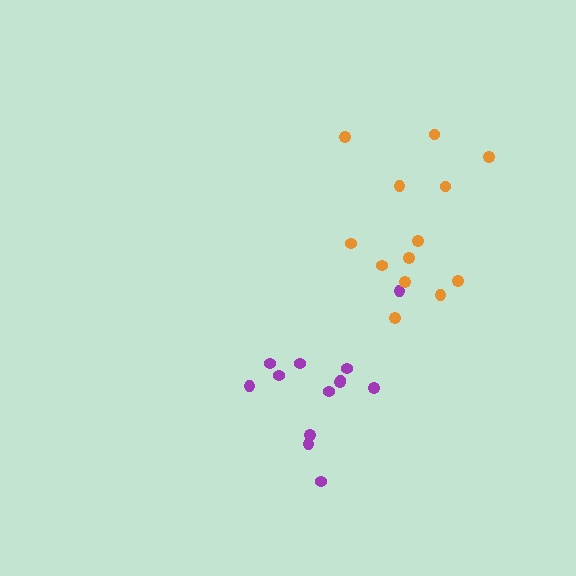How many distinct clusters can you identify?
There are 2 distinct clusters.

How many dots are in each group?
Group 1: 13 dots, Group 2: 13 dots (26 total).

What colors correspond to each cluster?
The clusters are colored: purple, orange.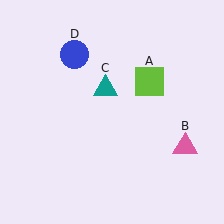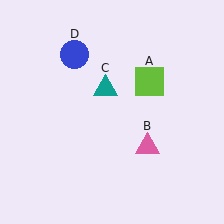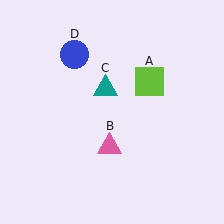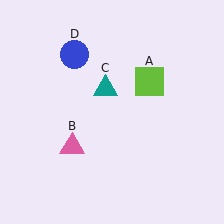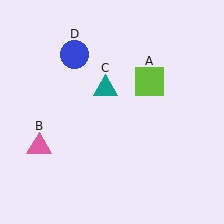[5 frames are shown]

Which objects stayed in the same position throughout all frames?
Lime square (object A) and teal triangle (object C) and blue circle (object D) remained stationary.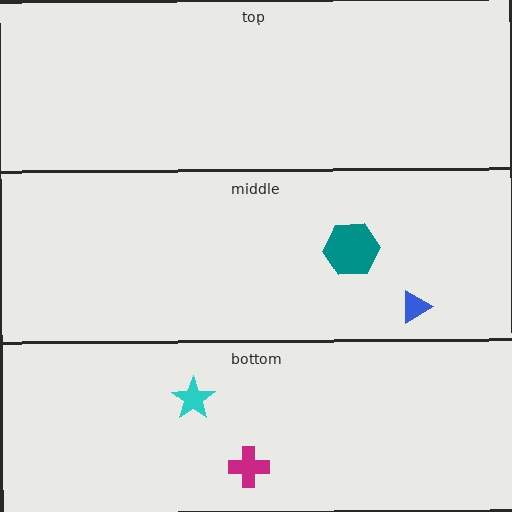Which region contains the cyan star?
The bottom region.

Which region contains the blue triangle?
The middle region.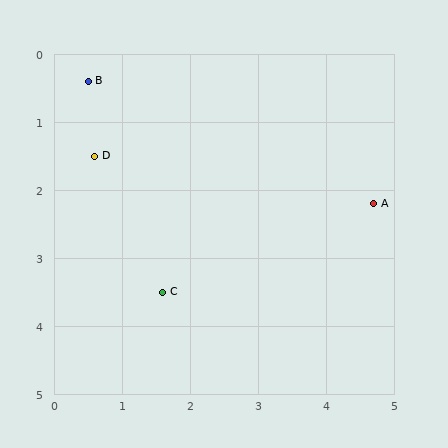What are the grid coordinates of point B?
Point B is at approximately (0.5, 0.4).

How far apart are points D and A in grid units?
Points D and A are about 4.2 grid units apart.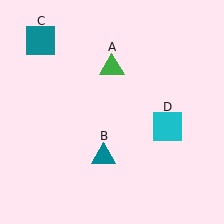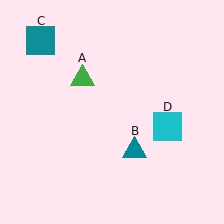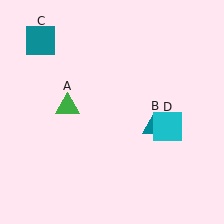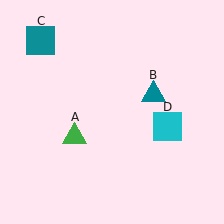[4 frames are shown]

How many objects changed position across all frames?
2 objects changed position: green triangle (object A), teal triangle (object B).